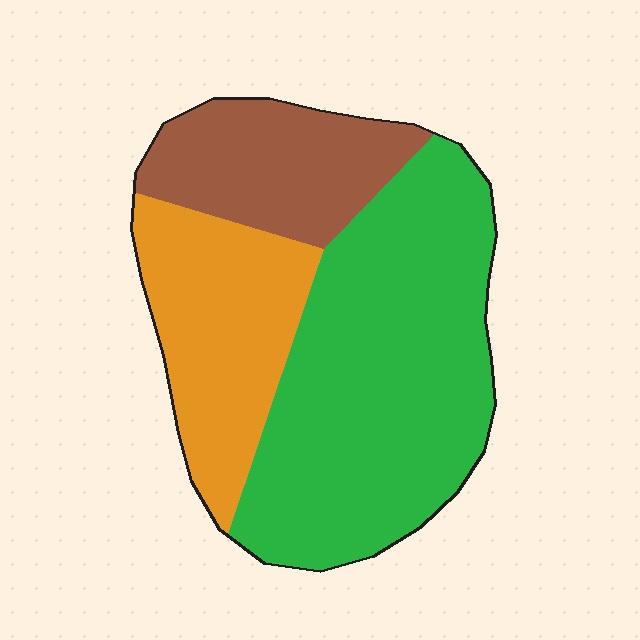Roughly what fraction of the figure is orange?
Orange covers around 25% of the figure.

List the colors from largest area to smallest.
From largest to smallest: green, orange, brown.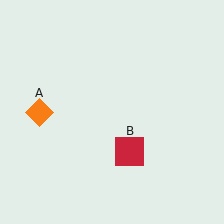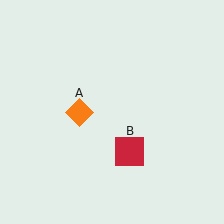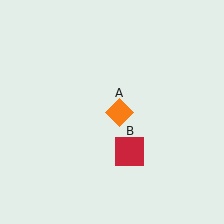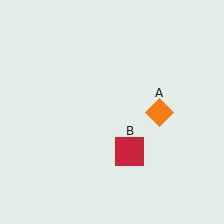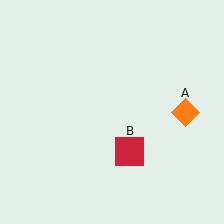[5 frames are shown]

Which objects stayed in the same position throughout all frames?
Red square (object B) remained stationary.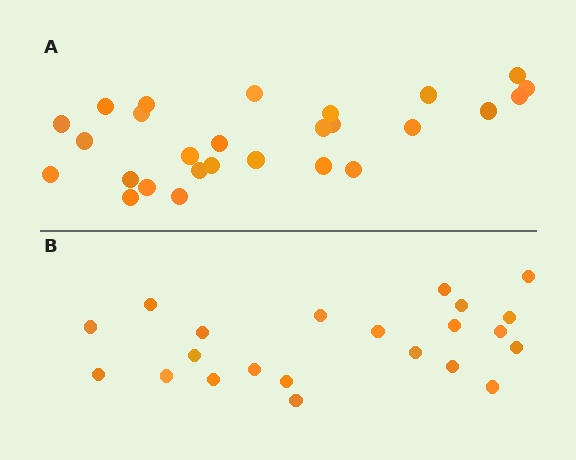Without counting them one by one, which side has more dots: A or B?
Region A (the top region) has more dots.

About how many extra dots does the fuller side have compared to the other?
Region A has about 5 more dots than region B.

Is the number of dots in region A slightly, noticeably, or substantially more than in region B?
Region A has only slightly more — the two regions are fairly close. The ratio is roughly 1.2 to 1.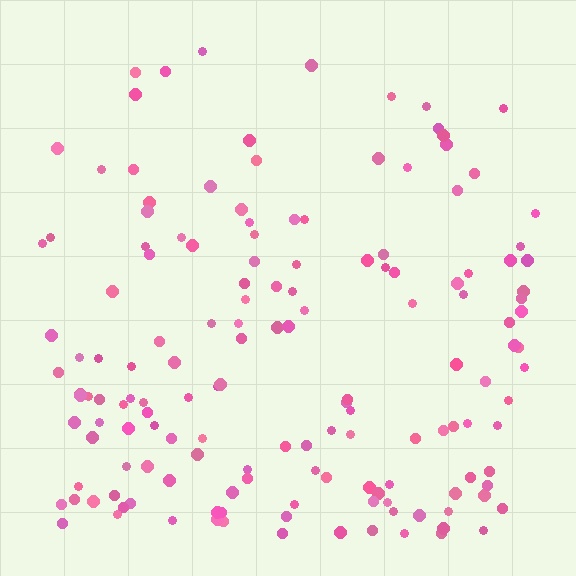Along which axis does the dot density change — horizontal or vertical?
Vertical.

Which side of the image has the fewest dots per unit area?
The top.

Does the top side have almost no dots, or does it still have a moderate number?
Still a moderate number, just noticeably fewer than the bottom.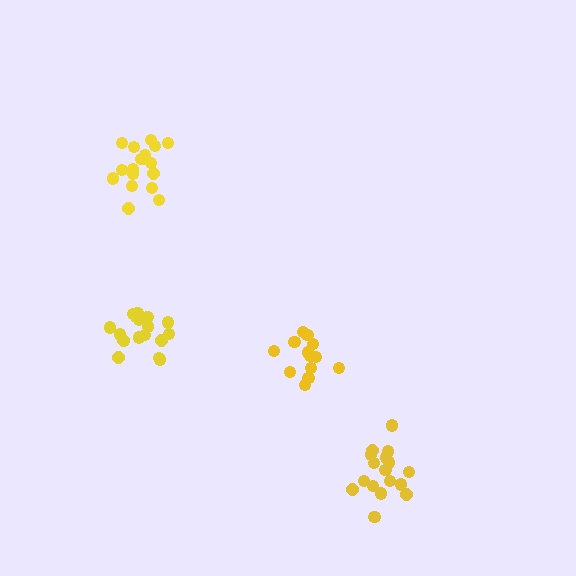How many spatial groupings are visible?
There are 4 spatial groupings.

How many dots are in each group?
Group 1: 18 dots, Group 2: 17 dots, Group 3: 13 dots, Group 4: 18 dots (66 total).